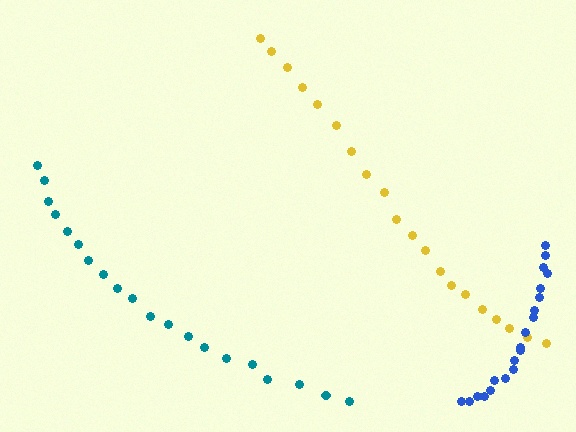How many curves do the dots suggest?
There are 3 distinct paths.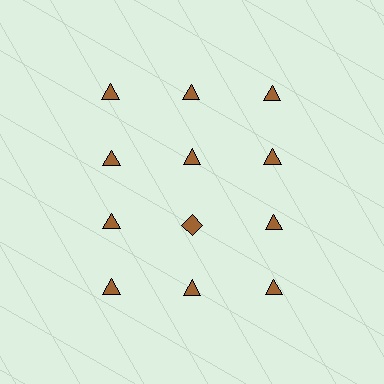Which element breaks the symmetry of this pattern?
The brown diamond in the third row, second from left column breaks the symmetry. All other shapes are brown triangles.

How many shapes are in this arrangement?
There are 12 shapes arranged in a grid pattern.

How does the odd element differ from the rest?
It has a different shape: diamond instead of triangle.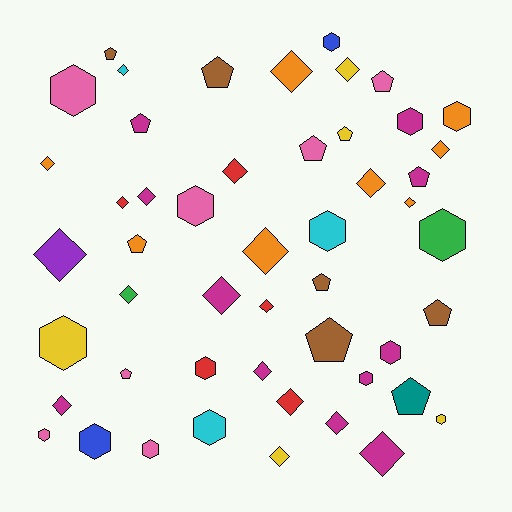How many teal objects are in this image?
There is 1 teal object.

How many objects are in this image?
There are 50 objects.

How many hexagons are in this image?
There are 16 hexagons.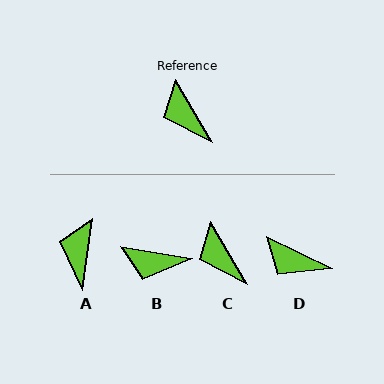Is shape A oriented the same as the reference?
No, it is off by about 38 degrees.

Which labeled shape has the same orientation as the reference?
C.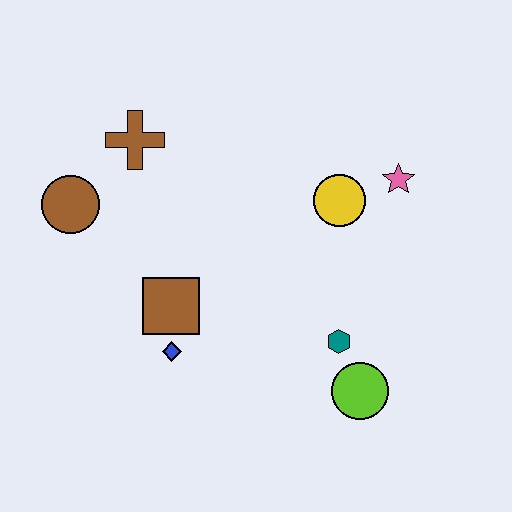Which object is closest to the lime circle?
The teal hexagon is closest to the lime circle.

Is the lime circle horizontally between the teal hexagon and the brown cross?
No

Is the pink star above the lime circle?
Yes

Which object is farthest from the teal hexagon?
The brown circle is farthest from the teal hexagon.